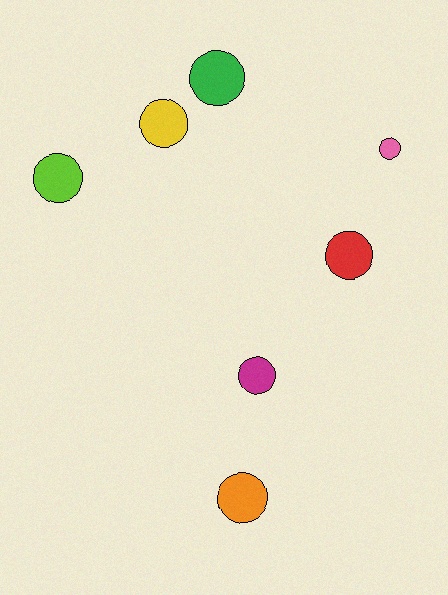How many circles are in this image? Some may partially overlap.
There are 7 circles.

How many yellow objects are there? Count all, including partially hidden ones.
There is 1 yellow object.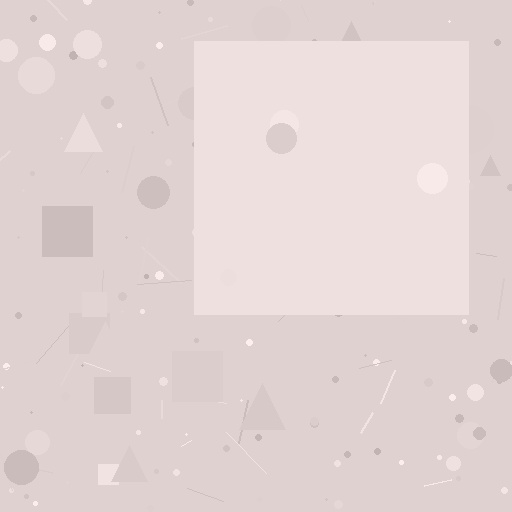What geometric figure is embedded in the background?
A square is embedded in the background.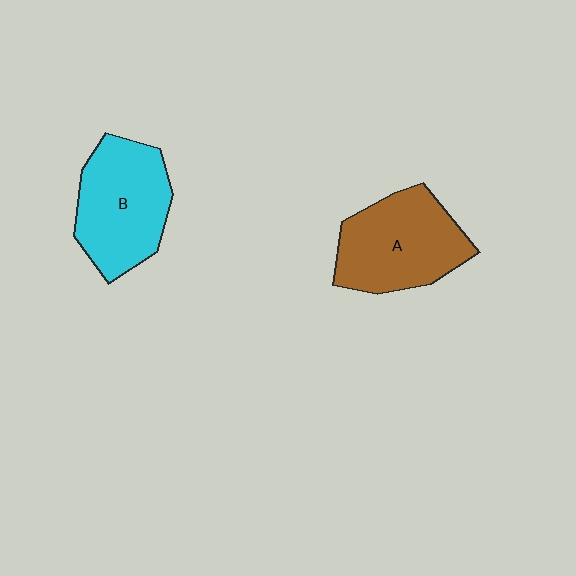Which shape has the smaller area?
Shape B (cyan).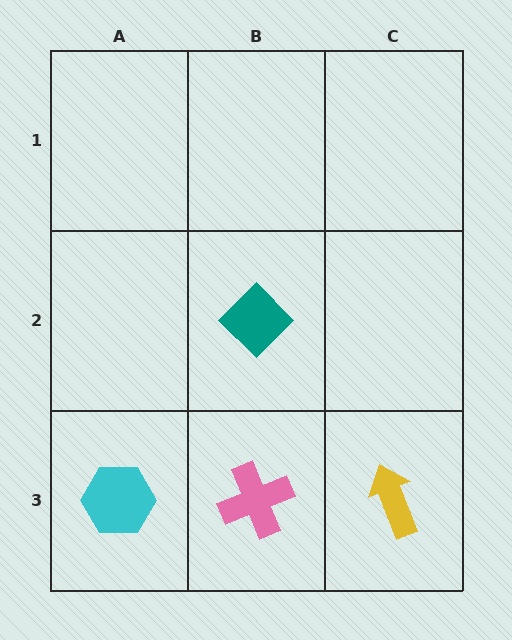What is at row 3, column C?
A yellow arrow.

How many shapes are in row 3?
3 shapes.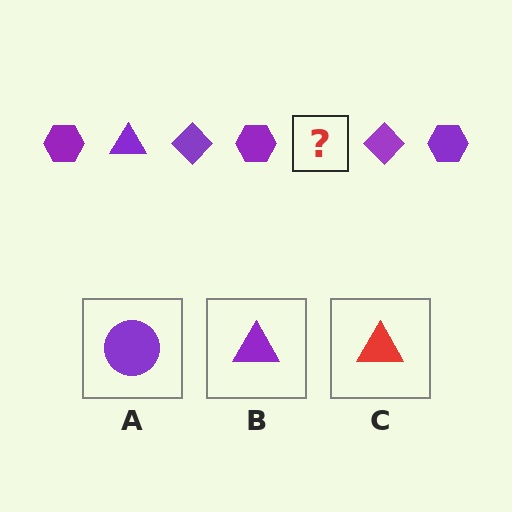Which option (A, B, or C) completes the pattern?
B.